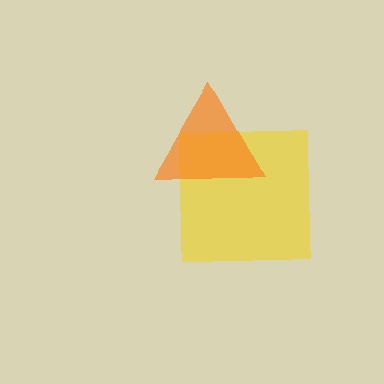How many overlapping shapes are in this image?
There are 2 overlapping shapes in the image.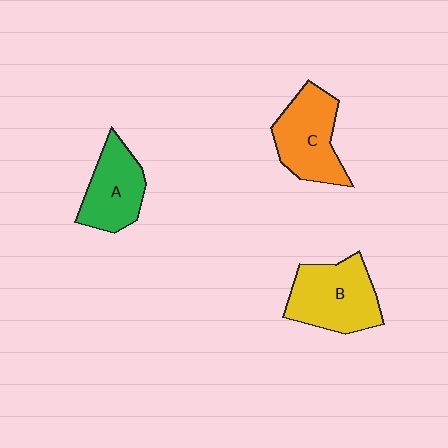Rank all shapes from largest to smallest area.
From largest to smallest: B (yellow), C (orange), A (green).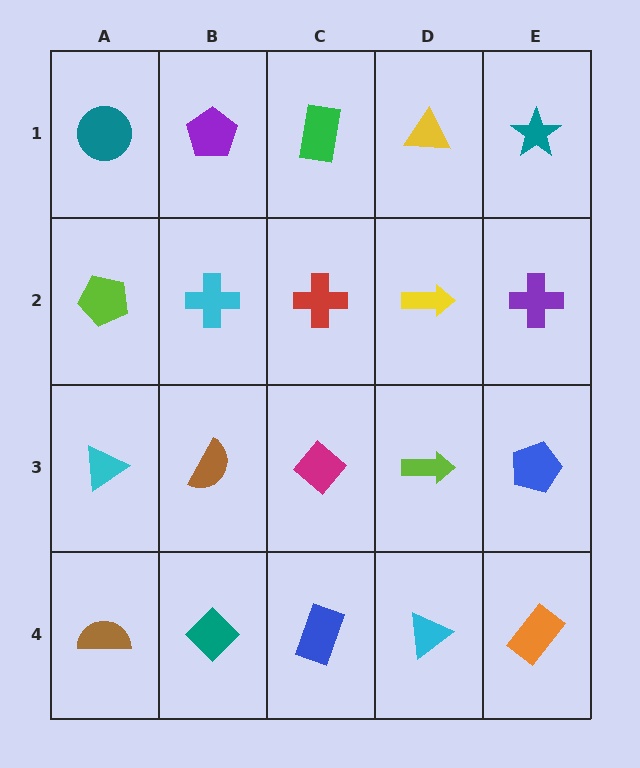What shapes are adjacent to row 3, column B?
A cyan cross (row 2, column B), a teal diamond (row 4, column B), a cyan triangle (row 3, column A), a magenta diamond (row 3, column C).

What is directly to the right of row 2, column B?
A red cross.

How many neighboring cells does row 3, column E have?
3.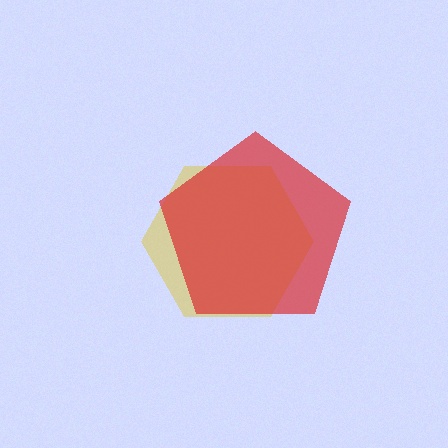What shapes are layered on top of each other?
The layered shapes are: a yellow hexagon, a red pentagon.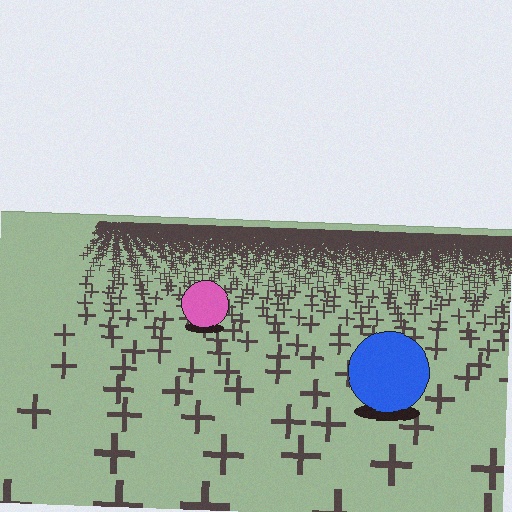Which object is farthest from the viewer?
The pink circle is farthest from the viewer. It appears smaller and the ground texture around it is denser.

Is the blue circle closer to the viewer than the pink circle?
Yes. The blue circle is closer — you can tell from the texture gradient: the ground texture is coarser near it.